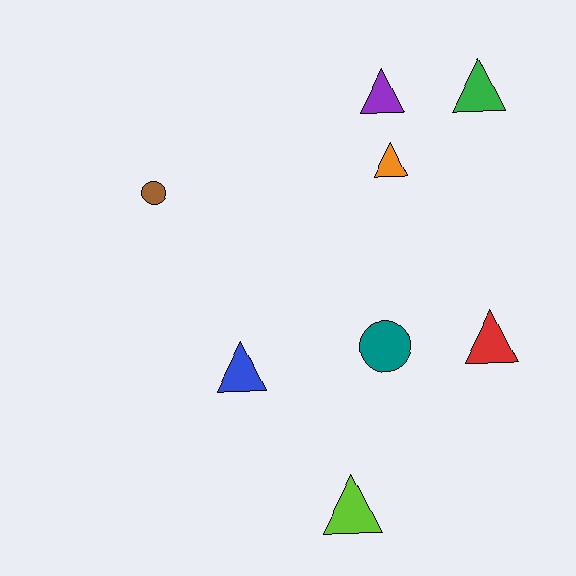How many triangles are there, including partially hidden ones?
There are 6 triangles.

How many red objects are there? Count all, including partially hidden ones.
There is 1 red object.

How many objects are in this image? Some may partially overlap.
There are 8 objects.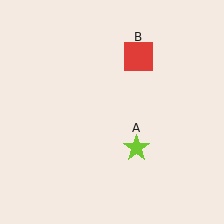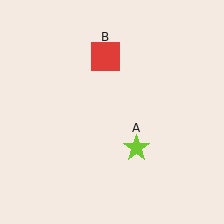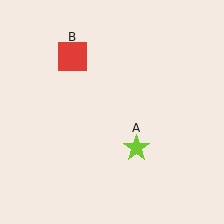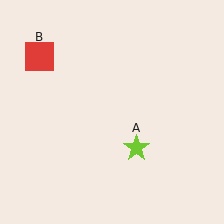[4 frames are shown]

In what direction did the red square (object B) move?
The red square (object B) moved left.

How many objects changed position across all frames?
1 object changed position: red square (object B).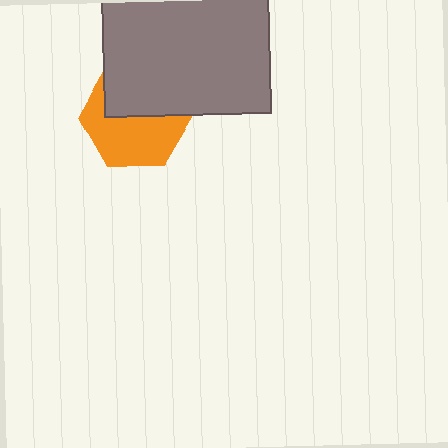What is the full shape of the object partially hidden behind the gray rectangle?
The partially hidden object is an orange hexagon.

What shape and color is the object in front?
The object in front is a gray rectangle.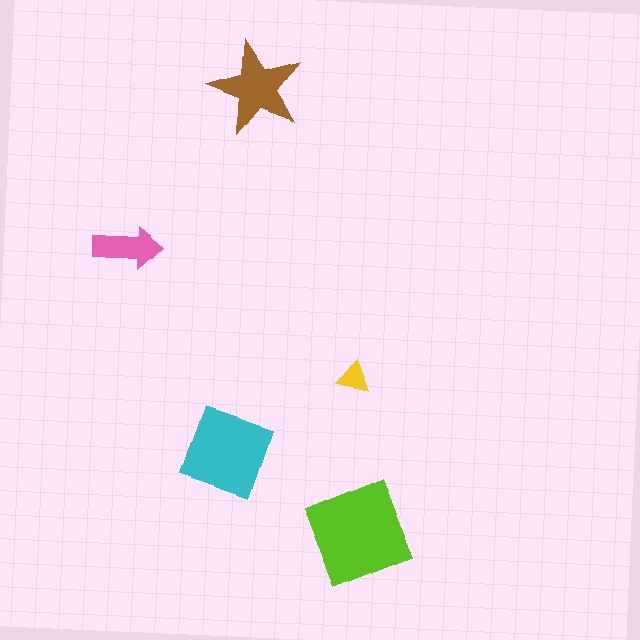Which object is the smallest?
The yellow triangle.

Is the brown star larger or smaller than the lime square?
Smaller.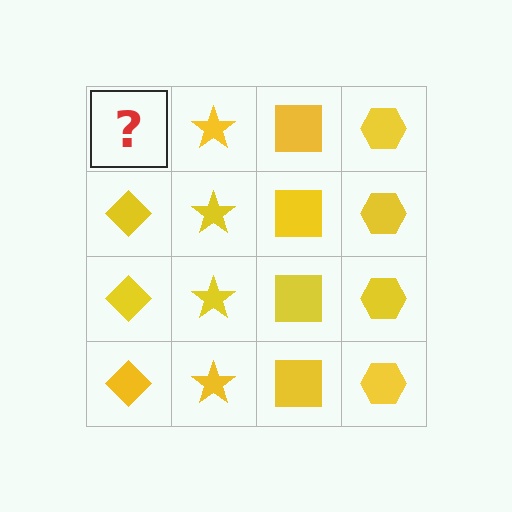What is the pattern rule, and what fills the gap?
The rule is that each column has a consistent shape. The gap should be filled with a yellow diamond.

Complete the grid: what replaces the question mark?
The question mark should be replaced with a yellow diamond.